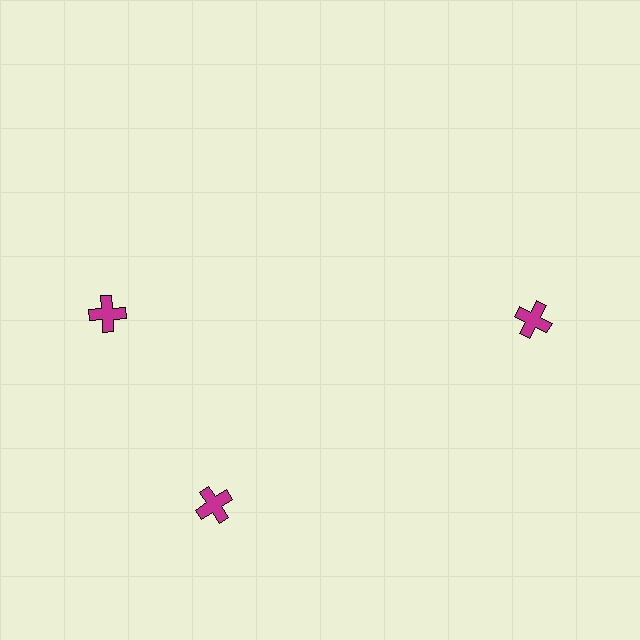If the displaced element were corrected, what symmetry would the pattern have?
It would have 3-fold rotational symmetry — the pattern would map onto itself every 120 degrees.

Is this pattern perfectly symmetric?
No. The 3 magenta crosses are arranged in a ring, but one element near the 11 o'clock position is rotated out of alignment along the ring, breaking the 3-fold rotational symmetry.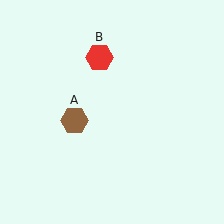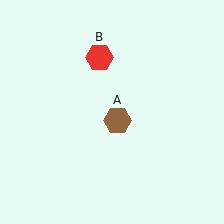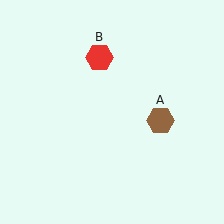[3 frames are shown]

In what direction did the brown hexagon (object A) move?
The brown hexagon (object A) moved right.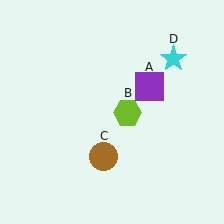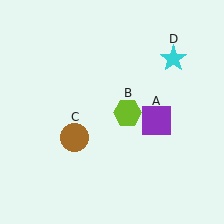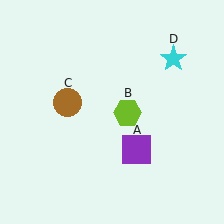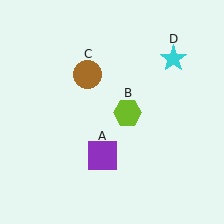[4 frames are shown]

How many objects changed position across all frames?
2 objects changed position: purple square (object A), brown circle (object C).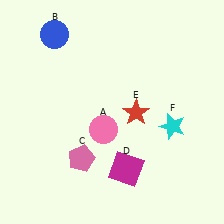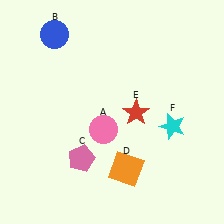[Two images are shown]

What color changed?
The square (D) changed from magenta in Image 1 to orange in Image 2.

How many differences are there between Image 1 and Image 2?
There is 1 difference between the two images.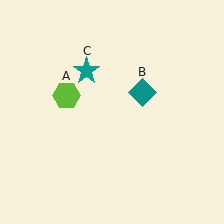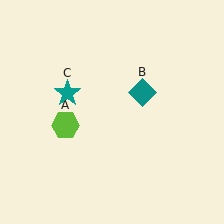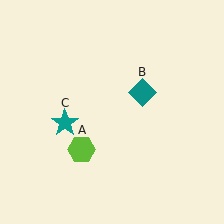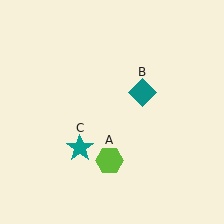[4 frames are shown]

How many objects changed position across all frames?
2 objects changed position: lime hexagon (object A), teal star (object C).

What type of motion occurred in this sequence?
The lime hexagon (object A), teal star (object C) rotated counterclockwise around the center of the scene.